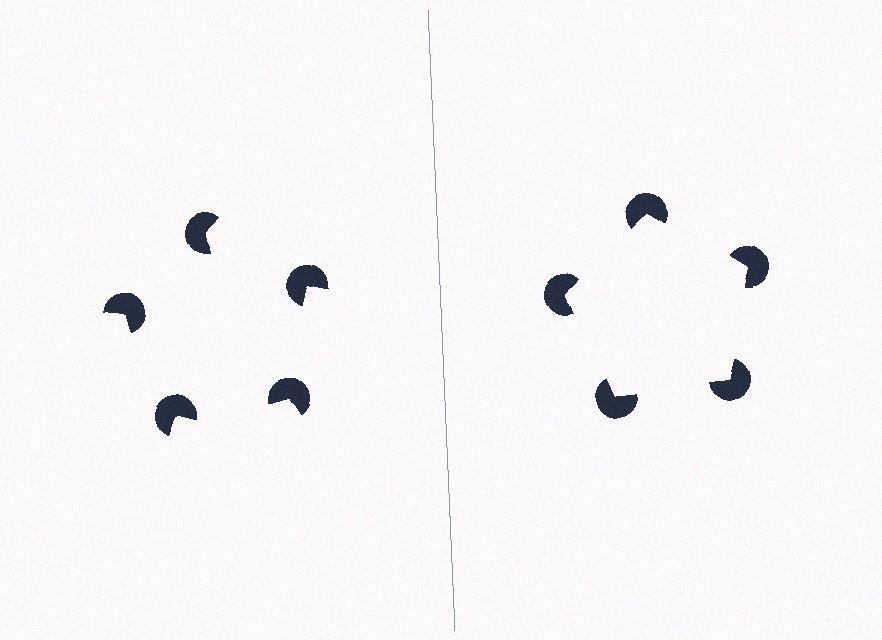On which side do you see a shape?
An illusory pentagon appears on the right side. On the left side the wedge cuts are rotated, so no coherent shape forms.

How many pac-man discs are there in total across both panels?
10 — 5 on each side.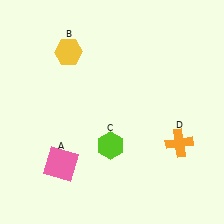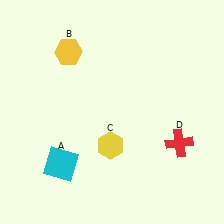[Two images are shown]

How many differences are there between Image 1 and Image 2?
There are 3 differences between the two images.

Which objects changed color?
A changed from pink to cyan. C changed from lime to yellow. D changed from orange to red.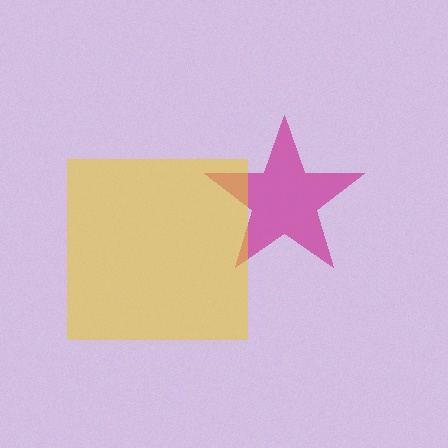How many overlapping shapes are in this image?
There are 2 overlapping shapes in the image.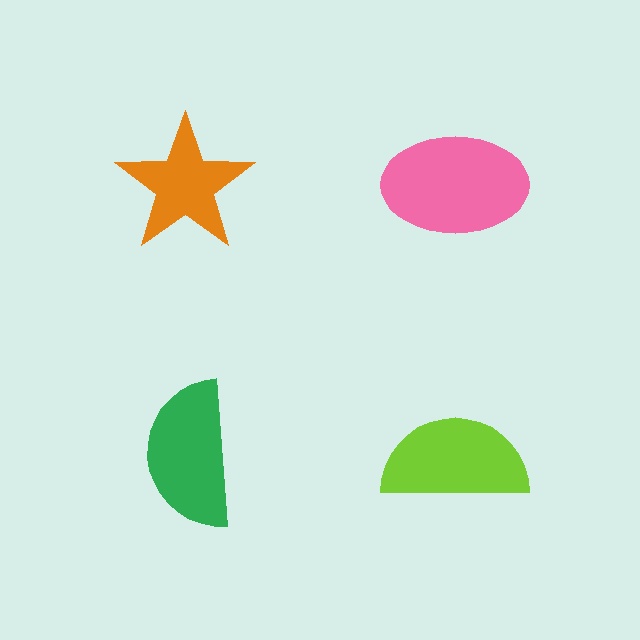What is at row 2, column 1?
A green semicircle.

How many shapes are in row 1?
2 shapes.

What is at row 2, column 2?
A lime semicircle.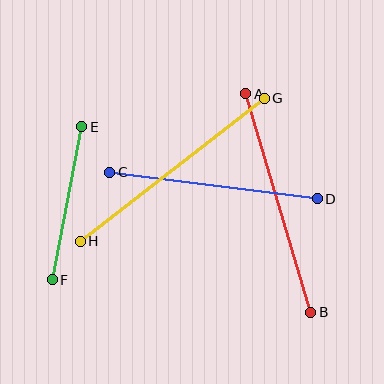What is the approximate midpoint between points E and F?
The midpoint is at approximately (67, 203) pixels.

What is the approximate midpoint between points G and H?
The midpoint is at approximately (172, 170) pixels.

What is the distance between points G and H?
The distance is approximately 233 pixels.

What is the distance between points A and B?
The distance is approximately 228 pixels.